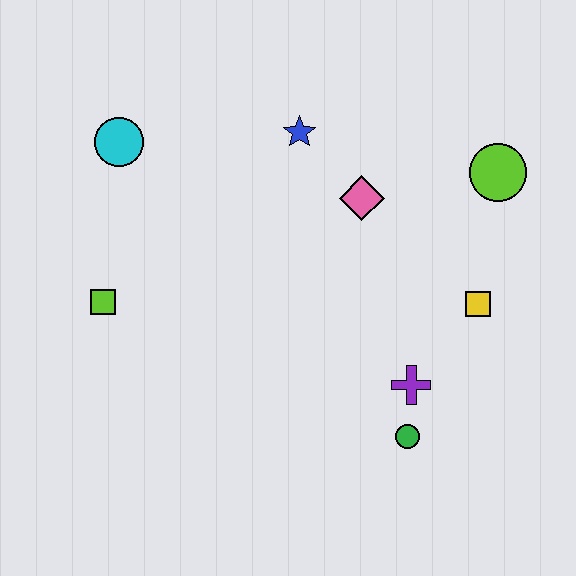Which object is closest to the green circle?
The purple cross is closest to the green circle.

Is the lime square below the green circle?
No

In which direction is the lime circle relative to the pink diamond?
The lime circle is to the right of the pink diamond.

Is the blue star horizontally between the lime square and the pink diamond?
Yes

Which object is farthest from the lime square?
The lime circle is farthest from the lime square.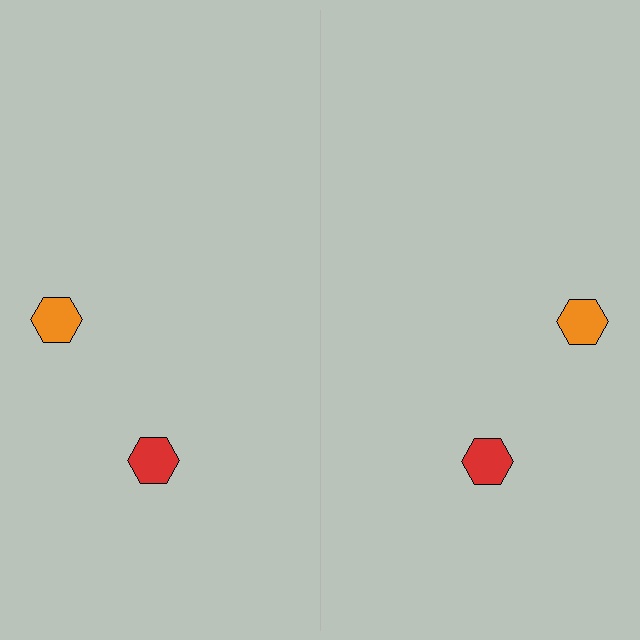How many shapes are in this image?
There are 4 shapes in this image.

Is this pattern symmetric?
Yes, this pattern has bilateral (reflection) symmetry.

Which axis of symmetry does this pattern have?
The pattern has a vertical axis of symmetry running through the center of the image.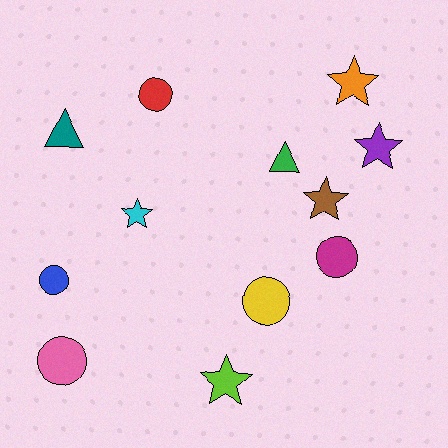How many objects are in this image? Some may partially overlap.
There are 12 objects.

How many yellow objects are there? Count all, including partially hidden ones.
There is 1 yellow object.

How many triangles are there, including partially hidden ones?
There are 2 triangles.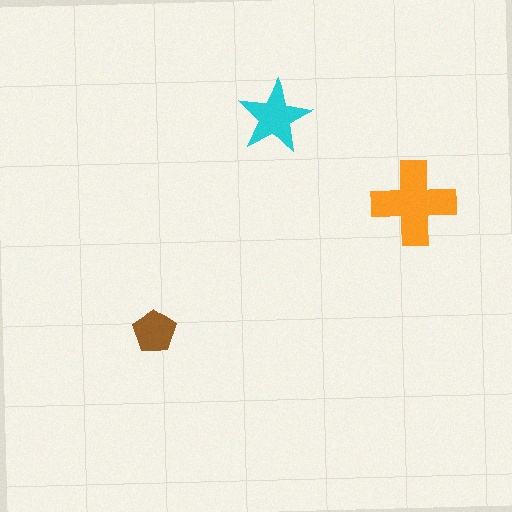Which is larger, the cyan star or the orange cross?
The orange cross.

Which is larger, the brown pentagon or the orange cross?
The orange cross.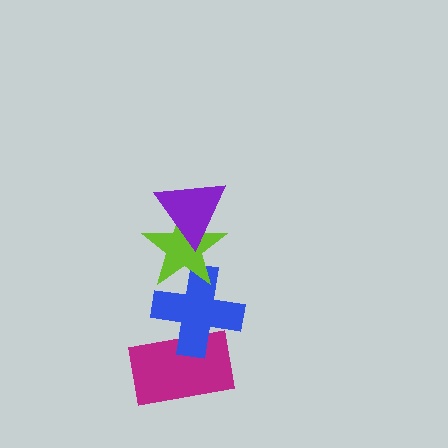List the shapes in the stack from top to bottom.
From top to bottom: the purple triangle, the lime star, the blue cross, the magenta rectangle.